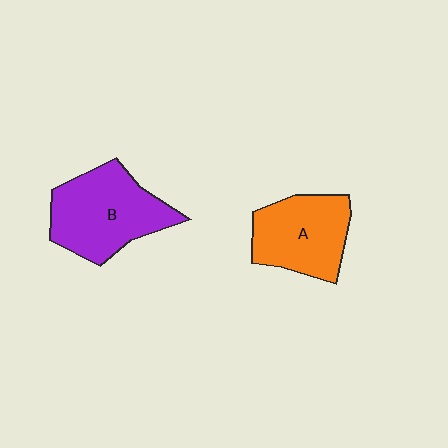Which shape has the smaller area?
Shape A (orange).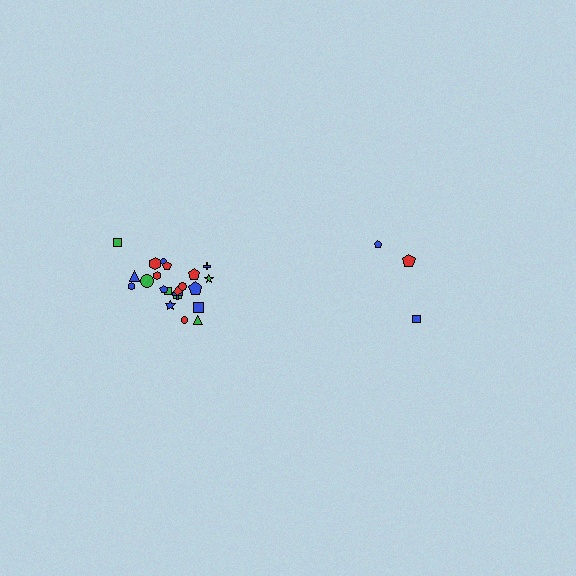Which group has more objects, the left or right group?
The left group.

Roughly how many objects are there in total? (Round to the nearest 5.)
Roughly 25 objects in total.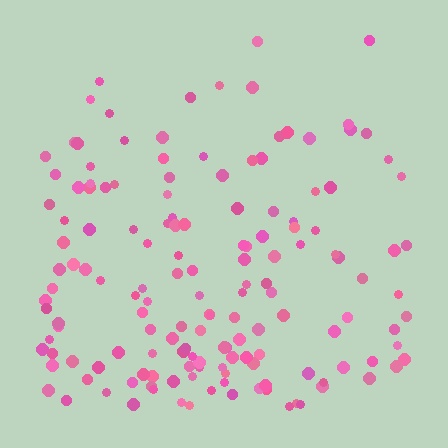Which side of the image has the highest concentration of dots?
The bottom.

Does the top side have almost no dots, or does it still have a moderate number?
Still a moderate number, just noticeably fewer than the bottom.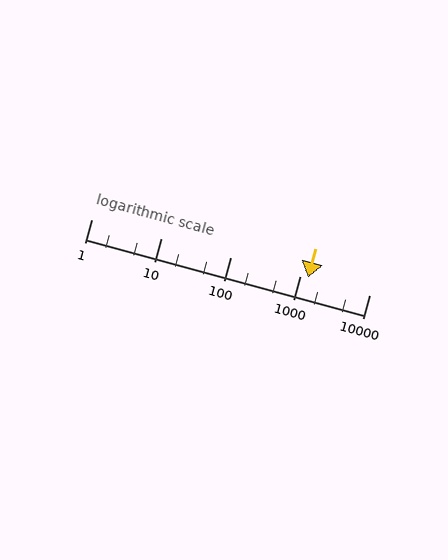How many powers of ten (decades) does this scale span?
The scale spans 4 decades, from 1 to 10000.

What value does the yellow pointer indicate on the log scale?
The pointer indicates approximately 1300.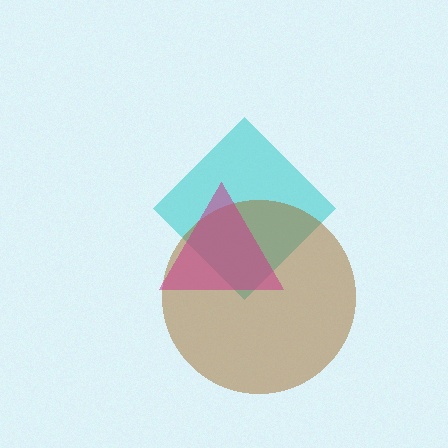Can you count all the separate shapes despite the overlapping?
Yes, there are 3 separate shapes.